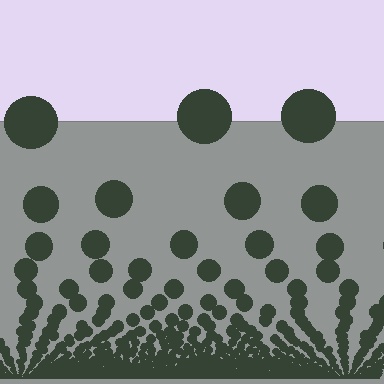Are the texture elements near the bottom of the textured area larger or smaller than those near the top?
Smaller. The gradient is inverted — elements near the bottom are smaller and denser.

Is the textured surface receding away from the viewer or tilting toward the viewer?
The surface appears to tilt toward the viewer. Texture elements get larger and sparser toward the top.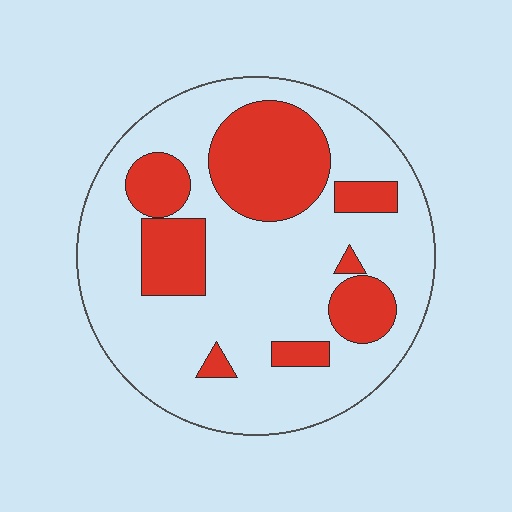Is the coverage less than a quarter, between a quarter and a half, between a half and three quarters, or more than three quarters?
Between a quarter and a half.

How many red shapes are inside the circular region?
8.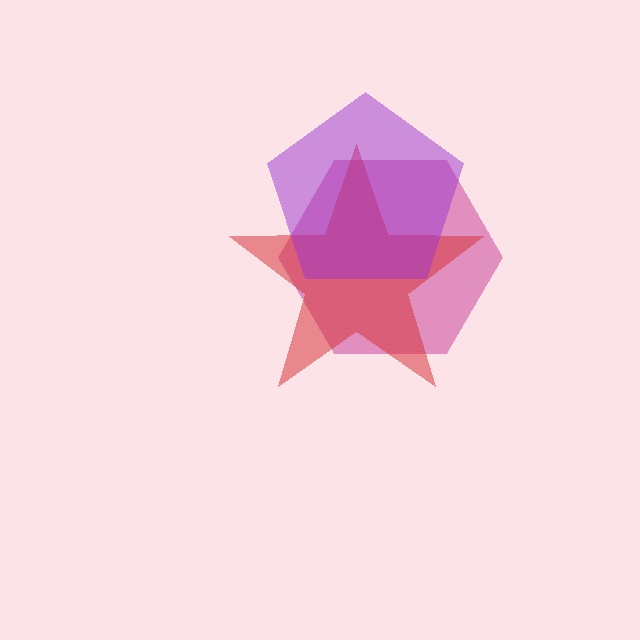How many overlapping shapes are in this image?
There are 3 overlapping shapes in the image.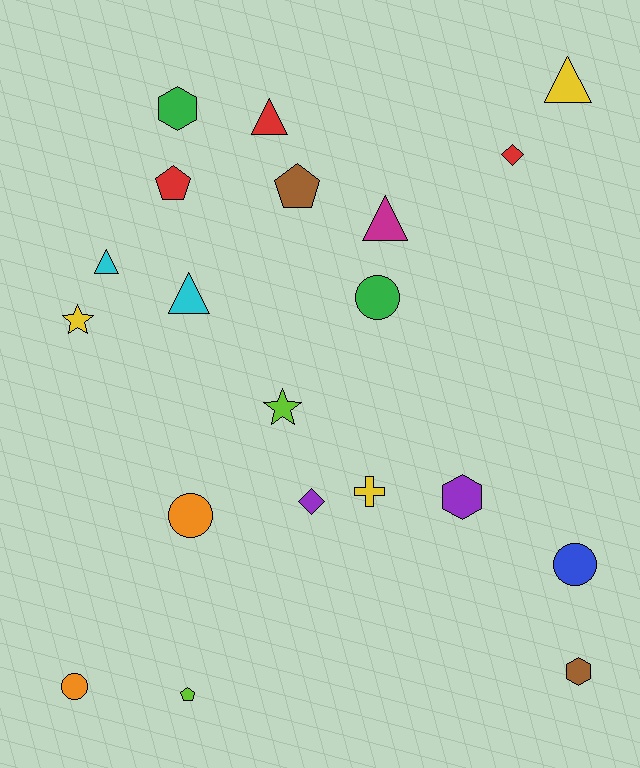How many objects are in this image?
There are 20 objects.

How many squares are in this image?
There are no squares.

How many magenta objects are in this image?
There is 1 magenta object.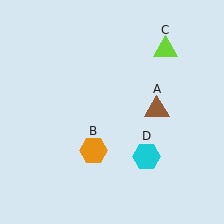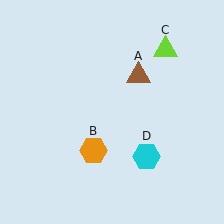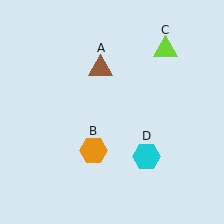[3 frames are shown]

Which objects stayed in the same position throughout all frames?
Orange hexagon (object B) and lime triangle (object C) and cyan hexagon (object D) remained stationary.